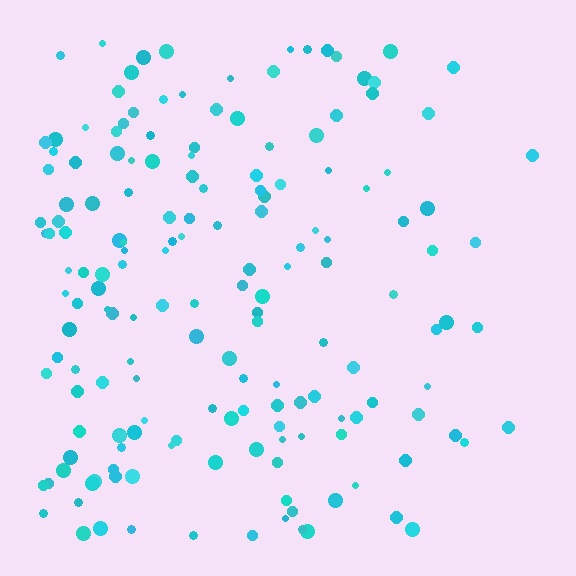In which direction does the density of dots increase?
From right to left, with the left side densest.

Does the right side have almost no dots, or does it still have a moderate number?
Still a moderate number, just noticeably fewer than the left.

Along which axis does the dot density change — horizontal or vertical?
Horizontal.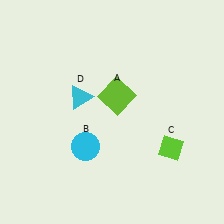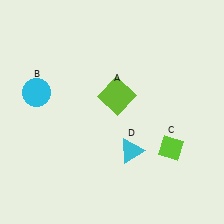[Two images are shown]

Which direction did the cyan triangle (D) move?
The cyan triangle (D) moved down.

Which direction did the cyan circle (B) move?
The cyan circle (B) moved up.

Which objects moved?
The objects that moved are: the cyan circle (B), the cyan triangle (D).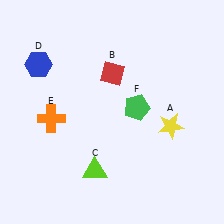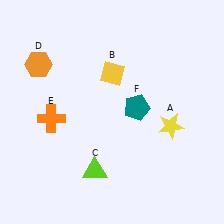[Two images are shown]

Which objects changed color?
B changed from red to yellow. D changed from blue to orange. F changed from green to teal.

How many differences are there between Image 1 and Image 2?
There are 3 differences between the two images.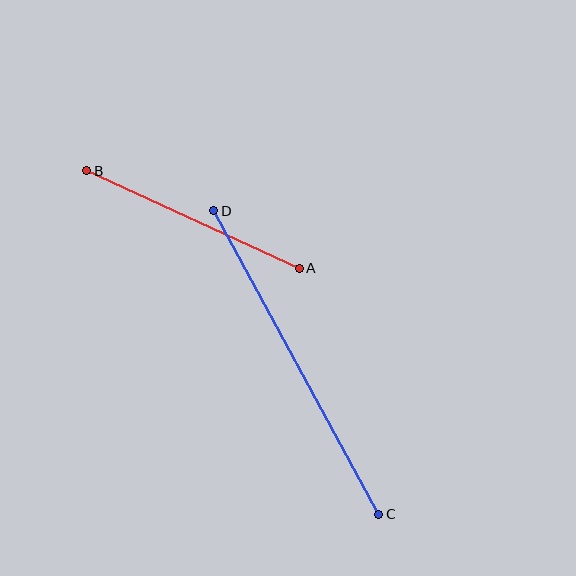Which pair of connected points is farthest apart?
Points C and D are farthest apart.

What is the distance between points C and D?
The distance is approximately 346 pixels.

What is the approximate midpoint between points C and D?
The midpoint is at approximately (296, 363) pixels.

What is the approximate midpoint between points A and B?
The midpoint is at approximately (193, 220) pixels.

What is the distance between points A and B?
The distance is approximately 234 pixels.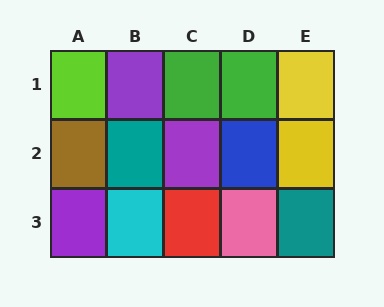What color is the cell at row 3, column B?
Cyan.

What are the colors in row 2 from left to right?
Brown, teal, purple, blue, yellow.